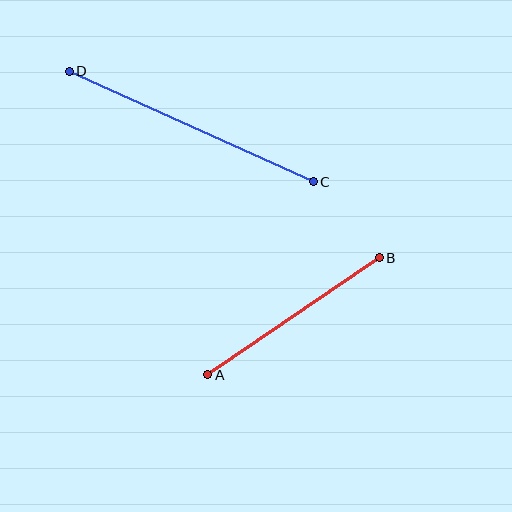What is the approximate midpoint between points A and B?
The midpoint is at approximately (294, 316) pixels.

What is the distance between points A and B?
The distance is approximately 208 pixels.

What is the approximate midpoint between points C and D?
The midpoint is at approximately (191, 126) pixels.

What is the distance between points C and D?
The distance is approximately 268 pixels.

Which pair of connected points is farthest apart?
Points C and D are farthest apart.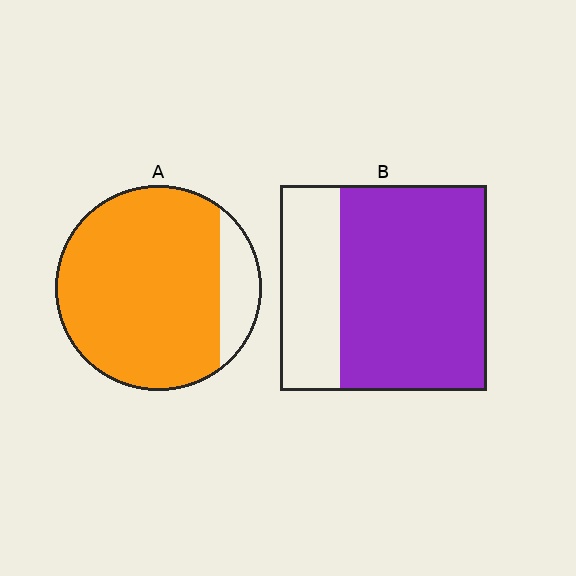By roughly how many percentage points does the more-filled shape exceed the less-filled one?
By roughly 15 percentage points (A over B).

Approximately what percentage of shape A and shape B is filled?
A is approximately 85% and B is approximately 70%.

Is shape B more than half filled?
Yes.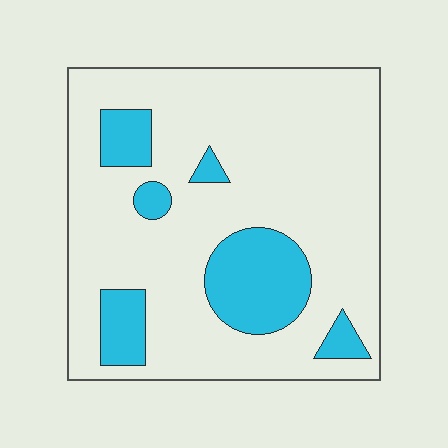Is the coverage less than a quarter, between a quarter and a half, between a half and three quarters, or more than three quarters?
Less than a quarter.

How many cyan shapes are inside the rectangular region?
6.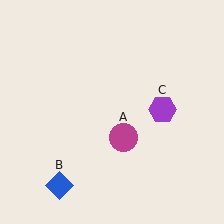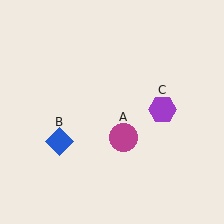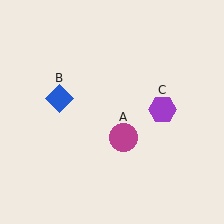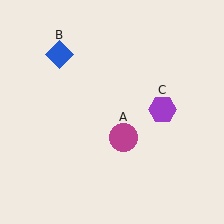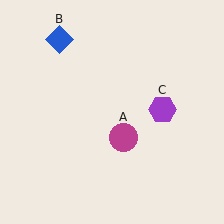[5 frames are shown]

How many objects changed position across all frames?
1 object changed position: blue diamond (object B).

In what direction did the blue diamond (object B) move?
The blue diamond (object B) moved up.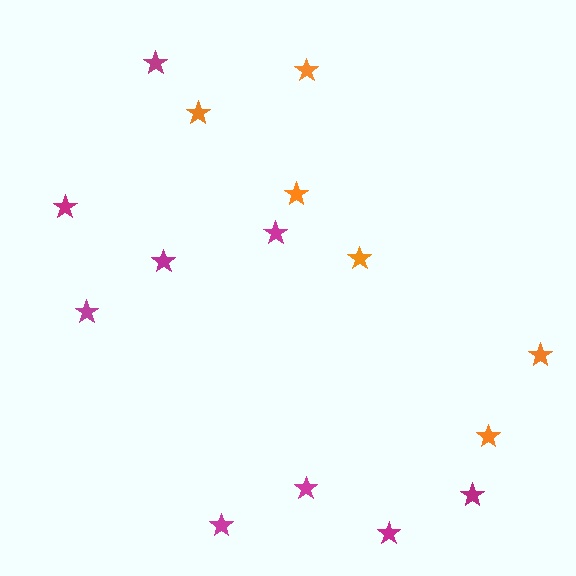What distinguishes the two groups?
There are 2 groups: one group of orange stars (6) and one group of magenta stars (9).